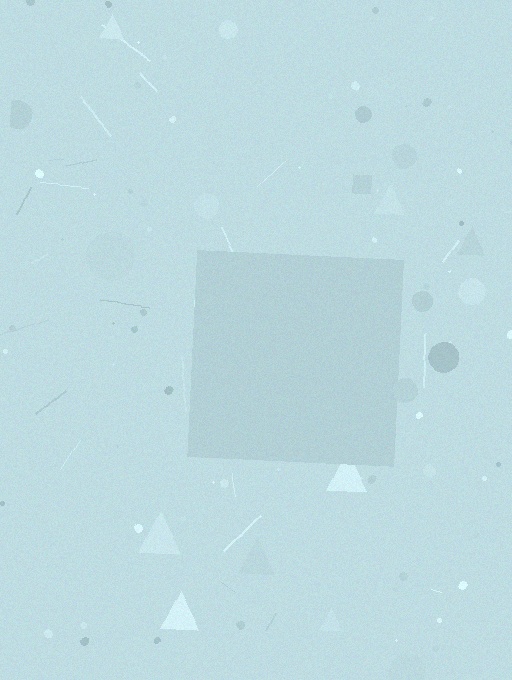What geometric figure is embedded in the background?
A square is embedded in the background.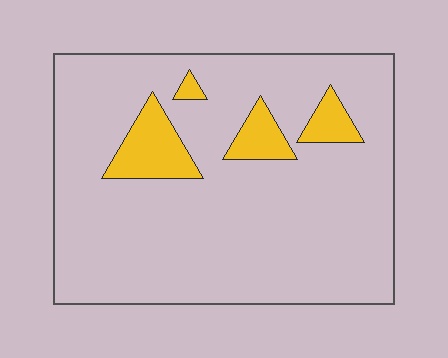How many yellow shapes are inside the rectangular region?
4.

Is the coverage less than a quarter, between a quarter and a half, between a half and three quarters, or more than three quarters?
Less than a quarter.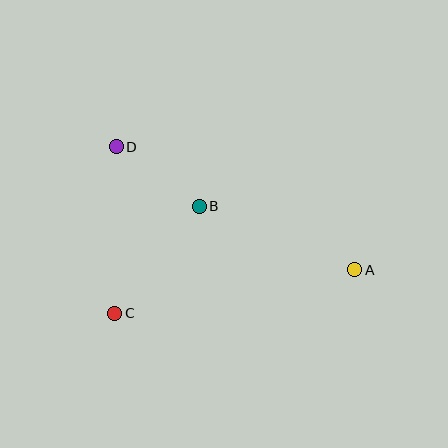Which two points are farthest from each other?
Points A and D are farthest from each other.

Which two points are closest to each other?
Points B and D are closest to each other.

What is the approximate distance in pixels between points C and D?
The distance between C and D is approximately 167 pixels.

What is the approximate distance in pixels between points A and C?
The distance between A and C is approximately 244 pixels.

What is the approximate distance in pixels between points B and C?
The distance between B and C is approximately 136 pixels.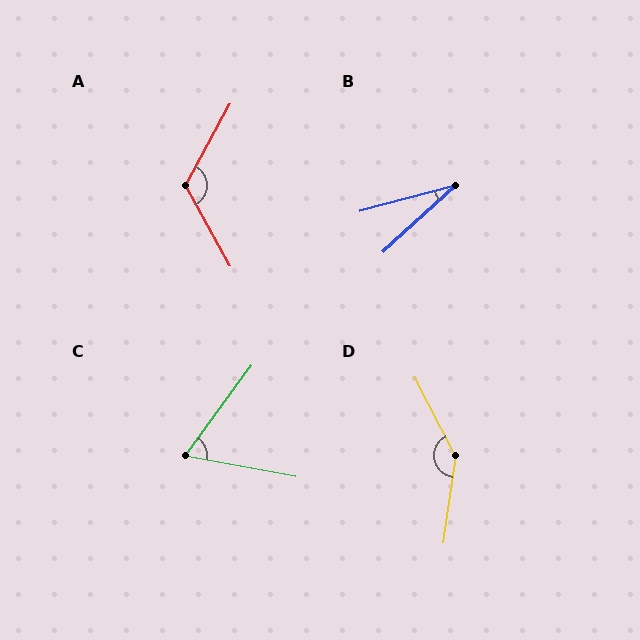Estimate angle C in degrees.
Approximately 64 degrees.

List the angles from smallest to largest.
B (27°), C (64°), A (123°), D (145°).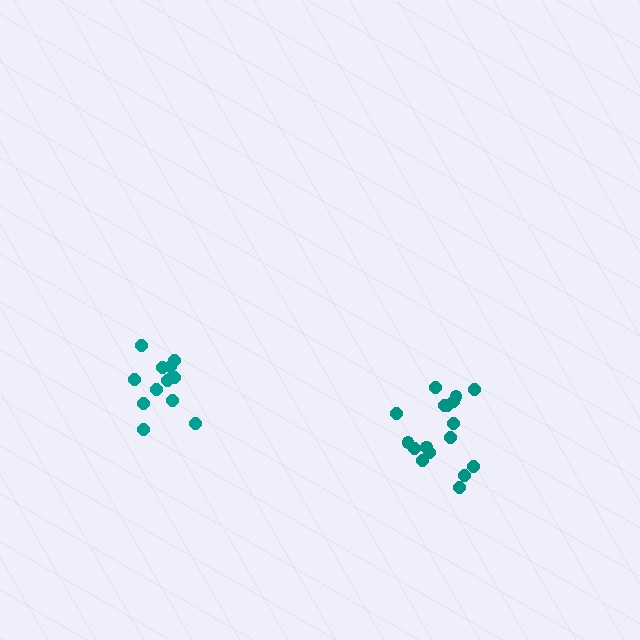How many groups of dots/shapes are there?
There are 2 groups.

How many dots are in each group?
Group 1: 13 dots, Group 2: 17 dots (30 total).